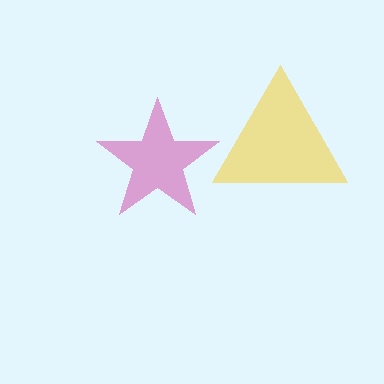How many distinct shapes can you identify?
There are 2 distinct shapes: a yellow triangle, a magenta star.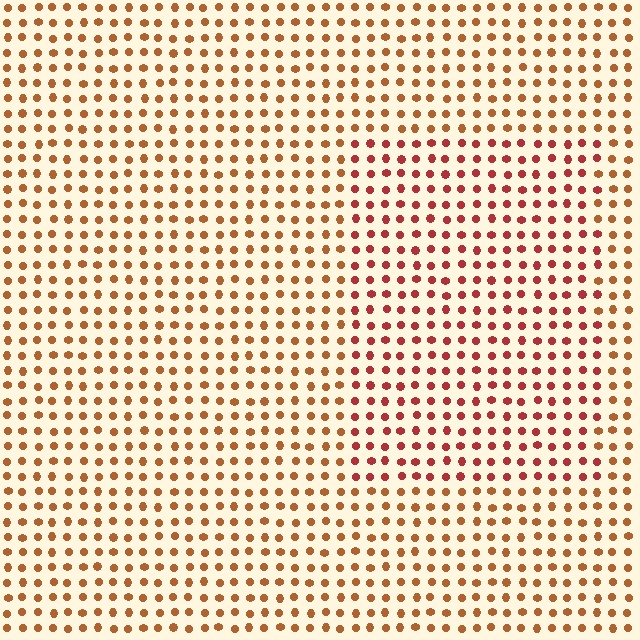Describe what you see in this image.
The image is filled with small brown elements in a uniform arrangement. A rectangle-shaped region is visible where the elements are tinted to a slightly different hue, forming a subtle color boundary.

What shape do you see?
I see a rectangle.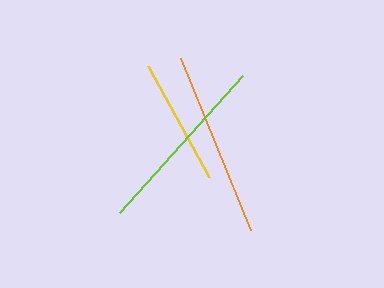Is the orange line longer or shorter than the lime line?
The orange line is longer than the lime line.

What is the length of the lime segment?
The lime segment is approximately 184 pixels long.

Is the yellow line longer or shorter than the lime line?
The lime line is longer than the yellow line.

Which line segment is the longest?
The orange line is the longest at approximately 185 pixels.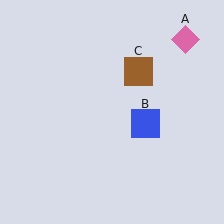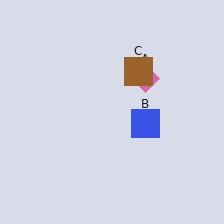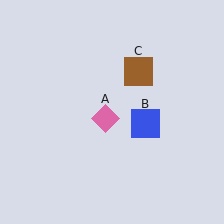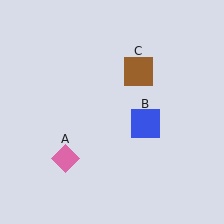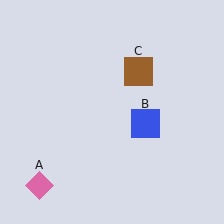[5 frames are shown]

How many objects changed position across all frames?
1 object changed position: pink diamond (object A).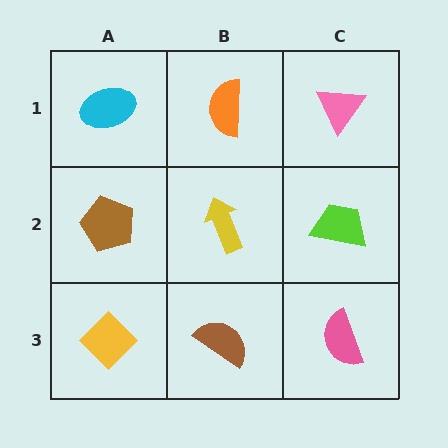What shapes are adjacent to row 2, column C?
A pink triangle (row 1, column C), a pink semicircle (row 3, column C), a yellow arrow (row 2, column B).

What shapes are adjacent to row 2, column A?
A cyan ellipse (row 1, column A), a yellow diamond (row 3, column A), a yellow arrow (row 2, column B).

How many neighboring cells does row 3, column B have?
3.